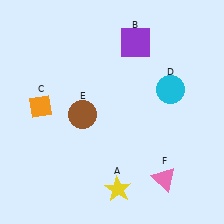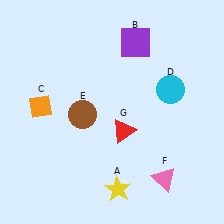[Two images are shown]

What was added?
A red triangle (G) was added in Image 2.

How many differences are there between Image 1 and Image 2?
There is 1 difference between the two images.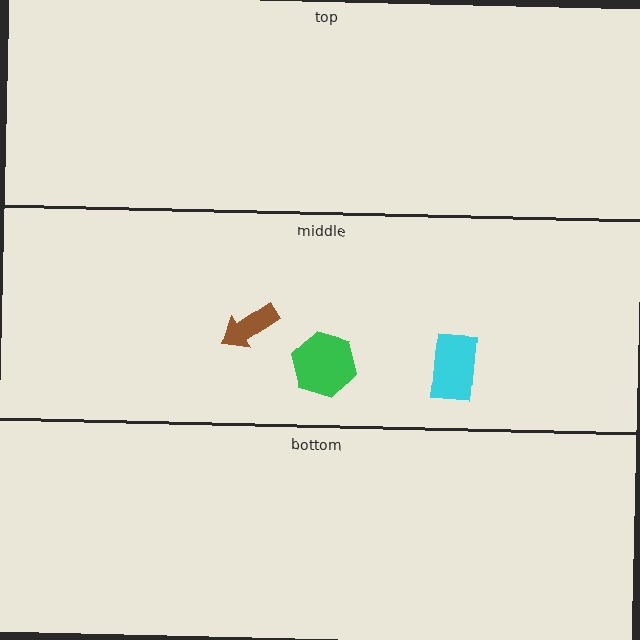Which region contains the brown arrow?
The middle region.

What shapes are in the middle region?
The green hexagon, the brown arrow, the cyan rectangle.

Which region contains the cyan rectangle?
The middle region.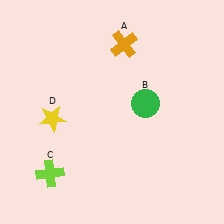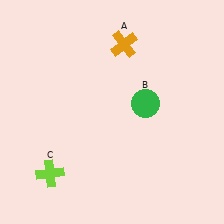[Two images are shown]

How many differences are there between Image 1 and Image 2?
There is 1 difference between the two images.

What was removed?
The yellow star (D) was removed in Image 2.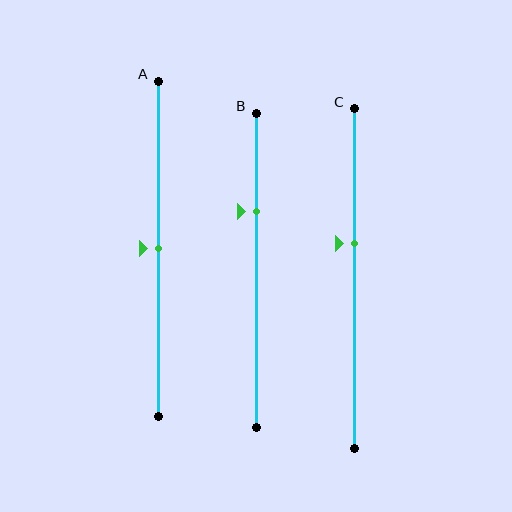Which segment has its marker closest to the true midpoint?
Segment A has its marker closest to the true midpoint.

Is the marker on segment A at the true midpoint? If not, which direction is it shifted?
Yes, the marker on segment A is at the true midpoint.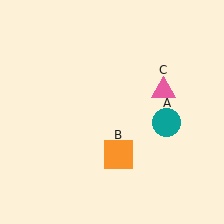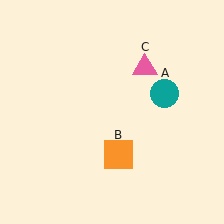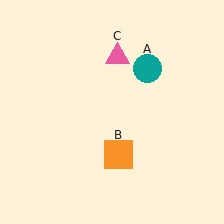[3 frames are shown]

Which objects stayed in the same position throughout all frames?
Orange square (object B) remained stationary.